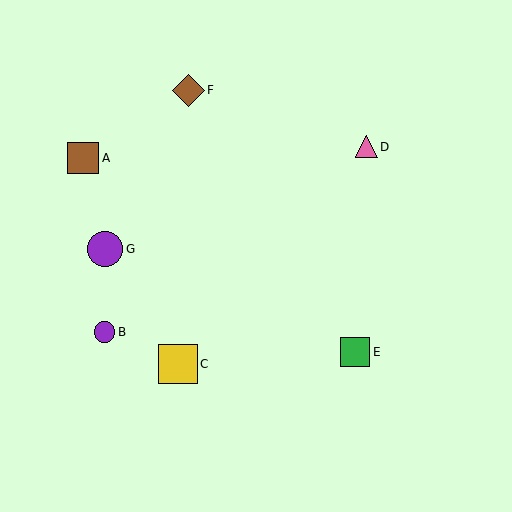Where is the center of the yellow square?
The center of the yellow square is at (178, 364).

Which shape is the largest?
The yellow square (labeled C) is the largest.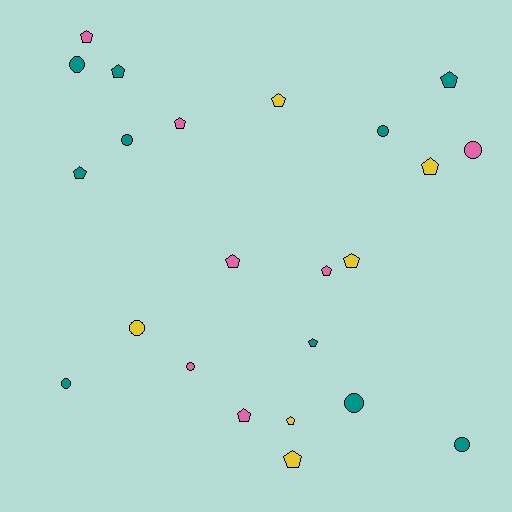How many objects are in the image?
There are 23 objects.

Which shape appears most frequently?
Pentagon, with 14 objects.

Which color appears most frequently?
Teal, with 10 objects.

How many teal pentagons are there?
There are 4 teal pentagons.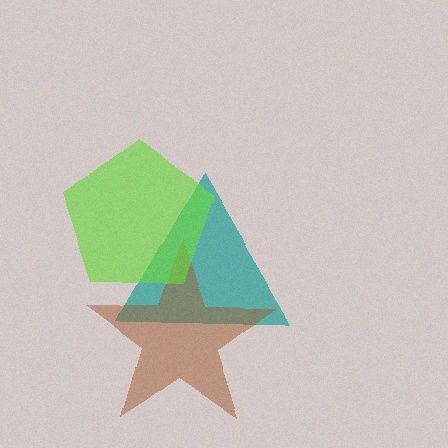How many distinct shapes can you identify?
There are 3 distinct shapes: a teal triangle, a brown star, a lime pentagon.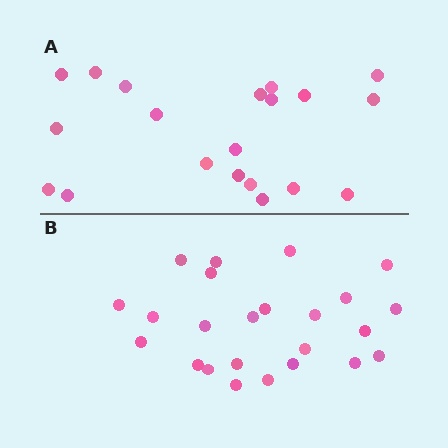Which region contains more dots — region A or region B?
Region B (the bottom region) has more dots.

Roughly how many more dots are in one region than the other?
Region B has about 4 more dots than region A.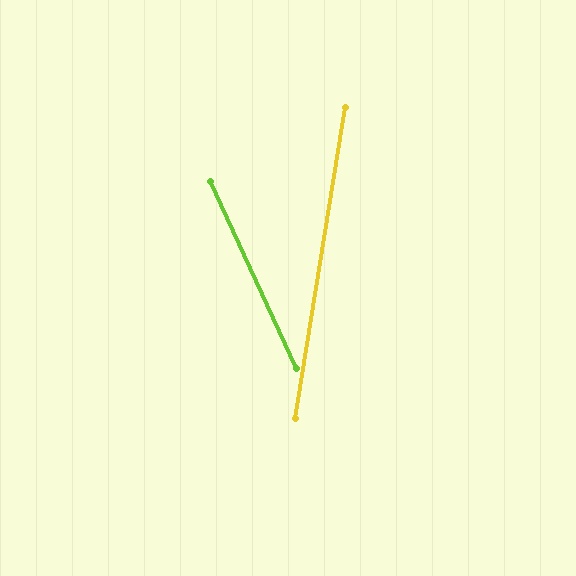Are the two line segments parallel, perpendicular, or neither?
Neither parallel nor perpendicular — they differ by about 34°.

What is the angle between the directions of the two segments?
Approximately 34 degrees.